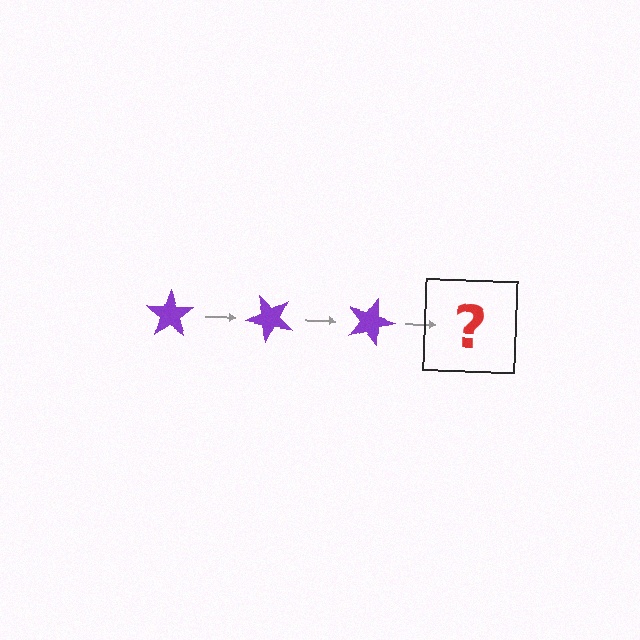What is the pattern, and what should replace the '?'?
The pattern is that the star rotates 45 degrees each step. The '?' should be a purple star rotated 135 degrees.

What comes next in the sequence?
The next element should be a purple star rotated 135 degrees.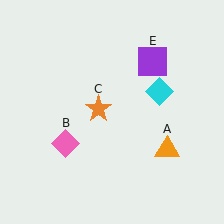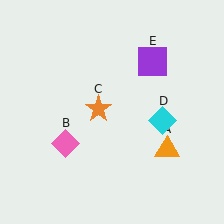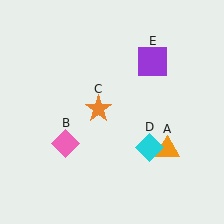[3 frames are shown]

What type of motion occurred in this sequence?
The cyan diamond (object D) rotated clockwise around the center of the scene.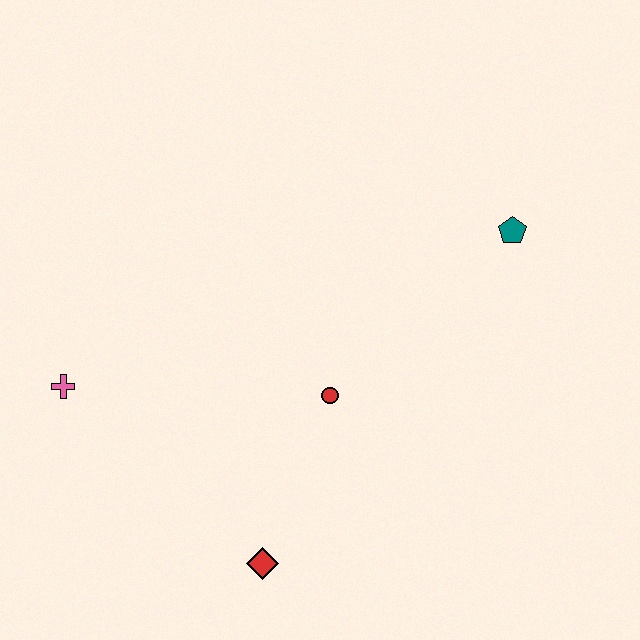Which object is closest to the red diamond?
The red circle is closest to the red diamond.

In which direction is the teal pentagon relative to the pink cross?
The teal pentagon is to the right of the pink cross.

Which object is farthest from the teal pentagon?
The pink cross is farthest from the teal pentagon.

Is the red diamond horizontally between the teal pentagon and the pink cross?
Yes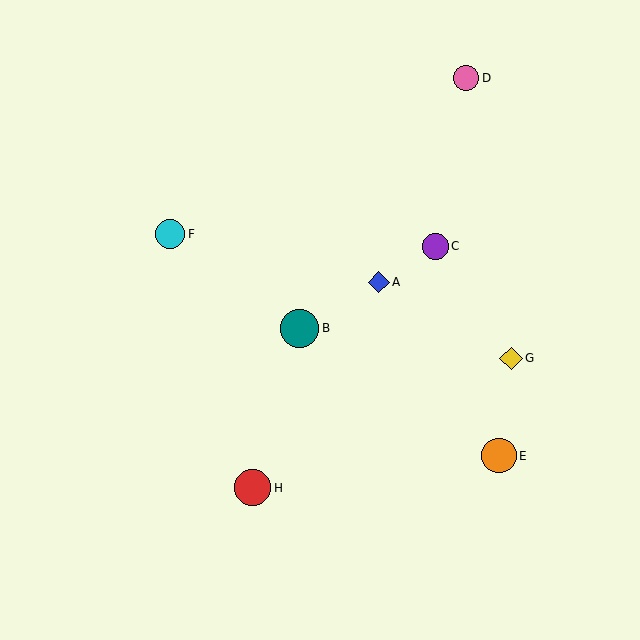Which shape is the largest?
The teal circle (labeled B) is the largest.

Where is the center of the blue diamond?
The center of the blue diamond is at (379, 282).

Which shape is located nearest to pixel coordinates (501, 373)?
The yellow diamond (labeled G) at (511, 358) is nearest to that location.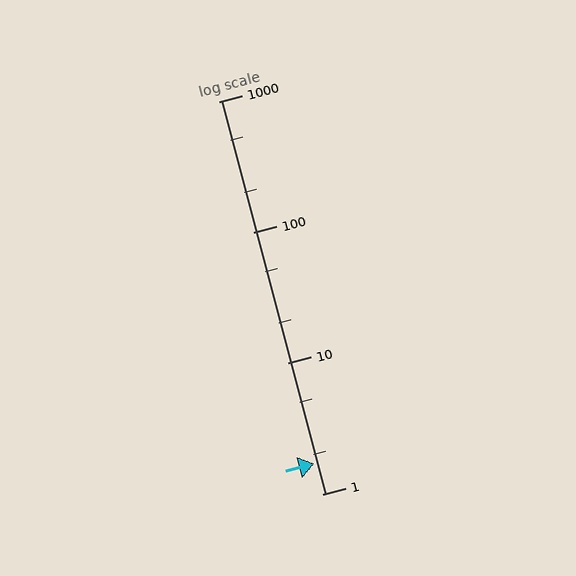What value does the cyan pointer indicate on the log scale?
The pointer indicates approximately 1.7.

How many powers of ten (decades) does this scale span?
The scale spans 3 decades, from 1 to 1000.